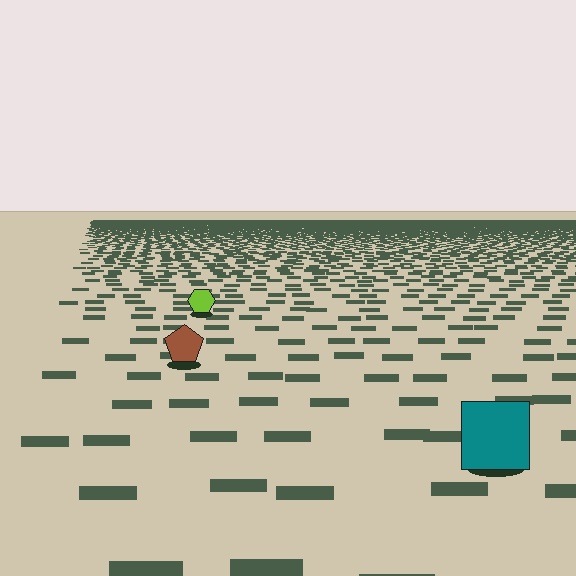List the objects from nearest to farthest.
From nearest to farthest: the teal square, the brown pentagon, the lime hexagon.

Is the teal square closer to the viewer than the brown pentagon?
Yes. The teal square is closer — you can tell from the texture gradient: the ground texture is coarser near it.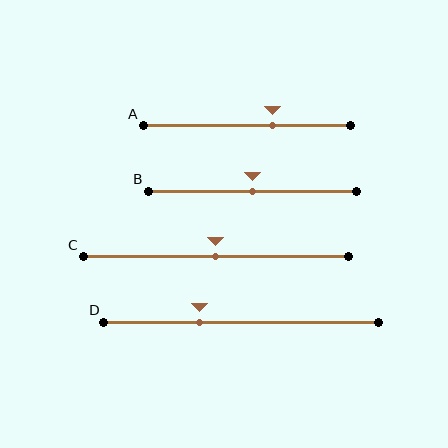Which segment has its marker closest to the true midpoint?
Segment B has its marker closest to the true midpoint.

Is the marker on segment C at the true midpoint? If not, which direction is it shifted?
Yes, the marker on segment C is at the true midpoint.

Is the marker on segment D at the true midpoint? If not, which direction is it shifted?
No, the marker on segment D is shifted to the left by about 15% of the segment length.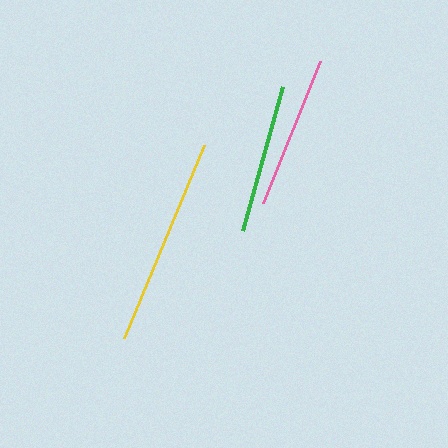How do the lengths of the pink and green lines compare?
The pink and green lines are approximately the same length.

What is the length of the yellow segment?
The yellow segment is approximately 208 pixels long.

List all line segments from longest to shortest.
From longest to shortest: yellow, pink, green.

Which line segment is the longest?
The yellow line is the longest at approximately 208 pixels.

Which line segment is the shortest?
The green line is the shortest at approximately 149 pixels.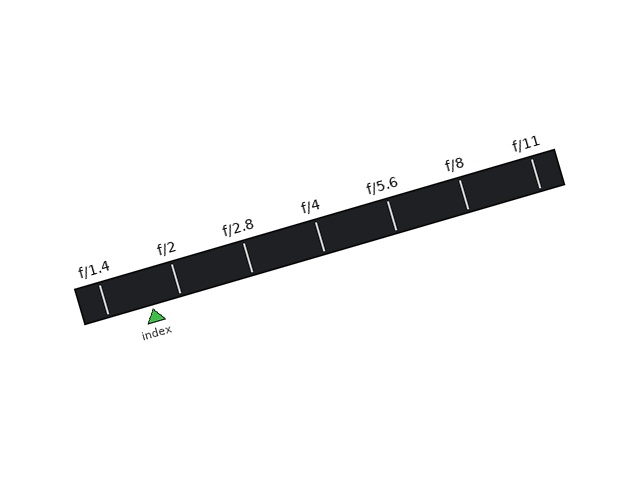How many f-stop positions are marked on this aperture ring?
There are 7 f-stop positions marked.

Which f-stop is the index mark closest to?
The index mark is closest to f/2.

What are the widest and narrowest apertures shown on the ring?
The widest aperture shown is f/1.4 and the narrowest is f/11.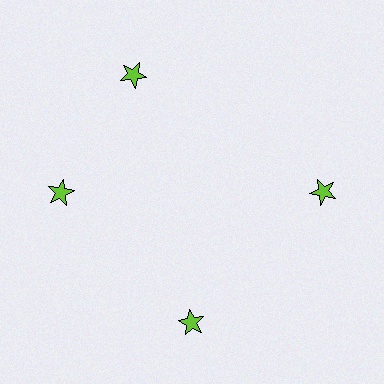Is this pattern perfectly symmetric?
No. The 4 lime stars are arranged in a ring, but one element near the 12 o'clock position is rotated out of alignment along the ring, breaking the 4-fold rotational symmetry.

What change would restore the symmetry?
The symmetry would be restored by rotating it back into even spacing with its neighbors so that all 4 stars sit at equal angles and equal distance from the center.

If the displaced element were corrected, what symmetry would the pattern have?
It would have 4-fold rotational symmetry — the pattern would map onto itself every 90 degrees.